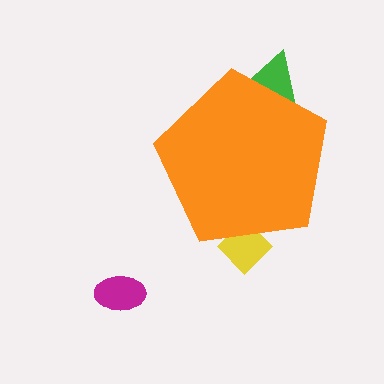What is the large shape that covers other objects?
An orange pentagon.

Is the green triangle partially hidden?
Yes, the green triangle is partially hidden behind the orange pentagon.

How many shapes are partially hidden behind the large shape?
2 shapes are partially hidden.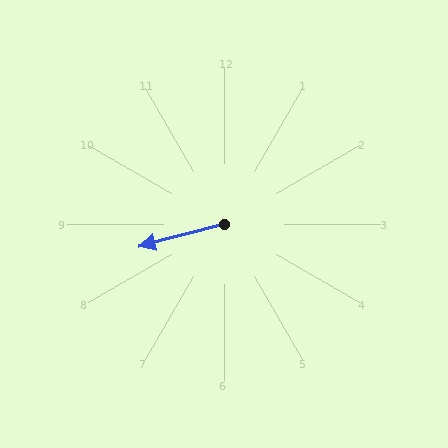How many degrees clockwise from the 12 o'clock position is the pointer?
Approximately 255 degrees.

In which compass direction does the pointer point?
West.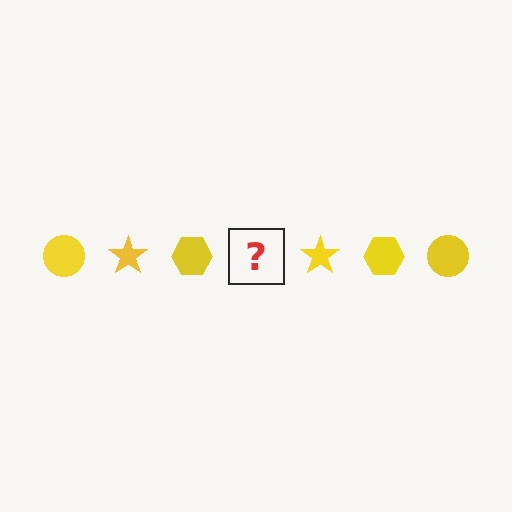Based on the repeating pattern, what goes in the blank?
The blank should be a yellow circle.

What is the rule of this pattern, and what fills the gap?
The rule is that the pattern cycles through circle, star, hexagon shapes in yellow. The gap should be filled with a yellow circle.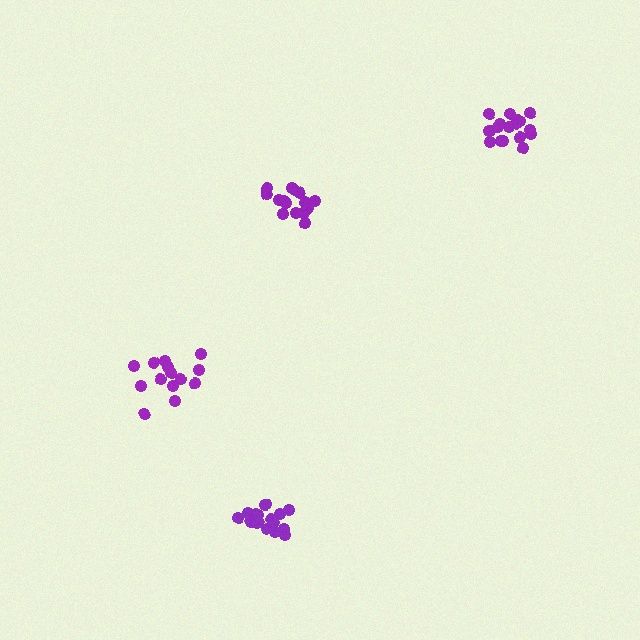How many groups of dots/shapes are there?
There are 4 groups.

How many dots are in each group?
Group 1: 16 dots, Group 2: 18 dots, Group 3: 14 dots, Group 4: 19 dots (67 total).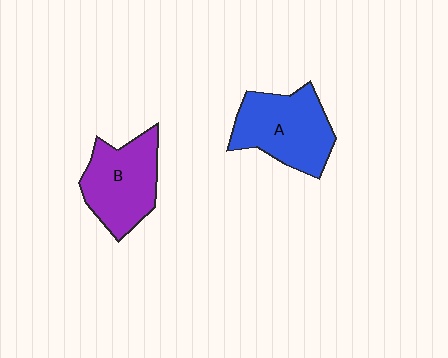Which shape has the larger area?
Shape A (blue).